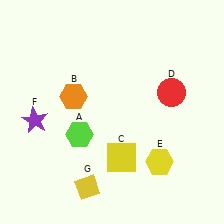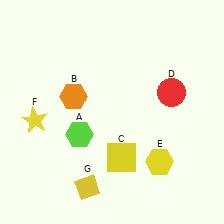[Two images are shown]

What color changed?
The star (F) changed from purple in Image 1 to yellow in Image 2.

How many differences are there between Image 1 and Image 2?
There is 1 difference between the two images.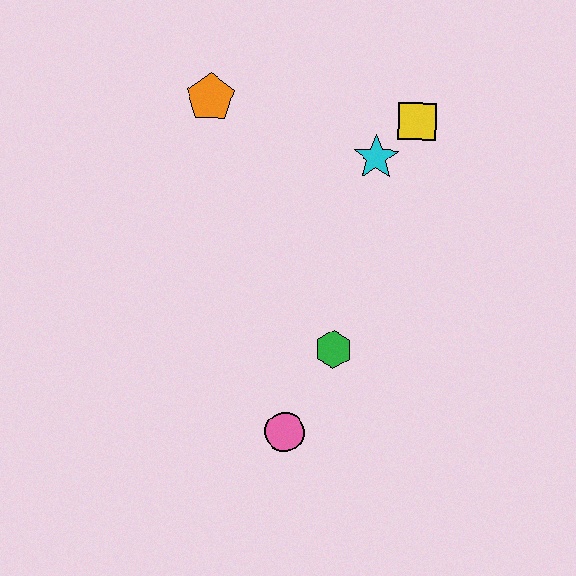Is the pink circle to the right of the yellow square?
No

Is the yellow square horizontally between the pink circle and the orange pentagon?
No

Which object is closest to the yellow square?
The cyan star is closest to the yellow square.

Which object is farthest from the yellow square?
The pink circle is farthest from the yellow square.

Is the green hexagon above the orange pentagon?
No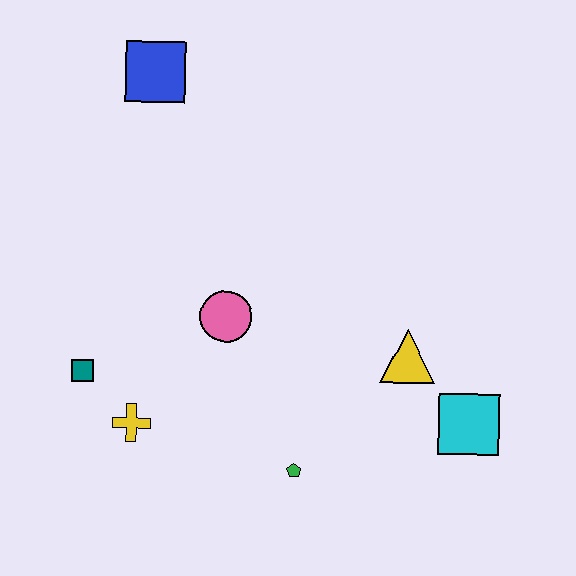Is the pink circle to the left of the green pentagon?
Yes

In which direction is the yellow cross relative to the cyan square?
The yellow cross is to the left of the cyan square.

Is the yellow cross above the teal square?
No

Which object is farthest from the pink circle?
The cyan square is farthest from the pink circle.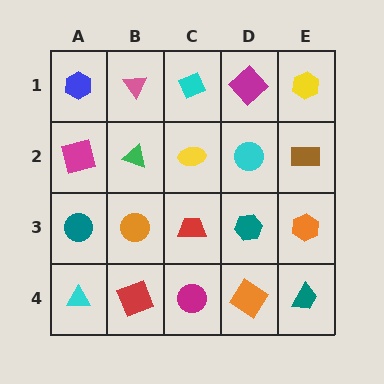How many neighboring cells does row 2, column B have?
4.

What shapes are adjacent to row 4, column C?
A red trapezoid (row 3, column C), a red square (row 4, column B), an orange diamond (row 4, column D).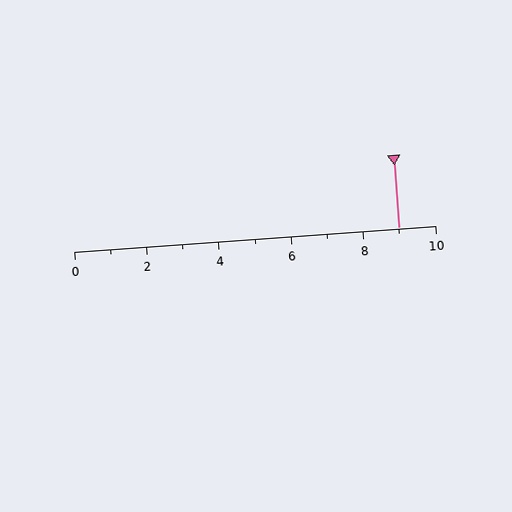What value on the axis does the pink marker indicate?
The marker indicates approximately 9.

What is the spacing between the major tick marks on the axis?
The major ticks are spaced 2 apart.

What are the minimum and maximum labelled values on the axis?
The axis runs from 0 to 10.